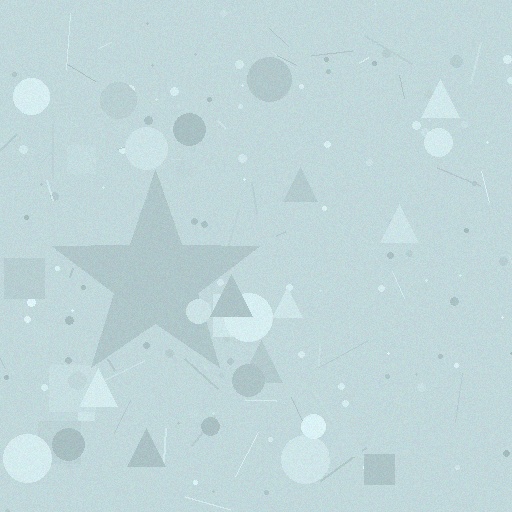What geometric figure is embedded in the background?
A star is embedded in the background.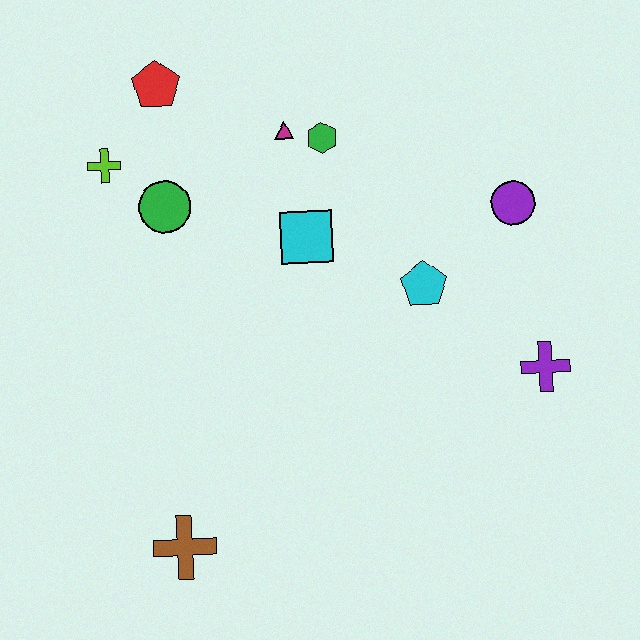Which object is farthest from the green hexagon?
The brown cross is farthest from the green hexagon.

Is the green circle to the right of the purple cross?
No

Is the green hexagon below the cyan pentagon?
No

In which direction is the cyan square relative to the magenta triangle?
The cyan square is below the magenta triangle.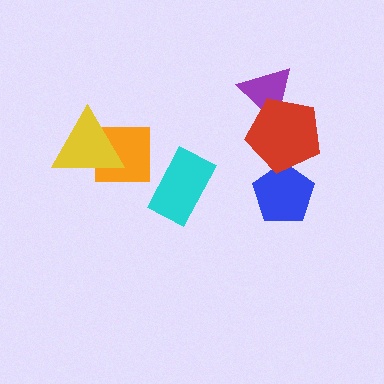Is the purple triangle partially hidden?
Yes, it is partially covered by another shape.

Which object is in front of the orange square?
The yellow triangle is in front of the orange square.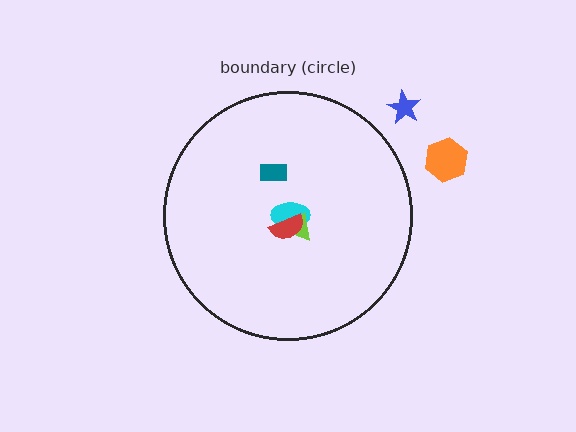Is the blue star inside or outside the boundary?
Outside.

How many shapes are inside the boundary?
4 inside, 2 outside.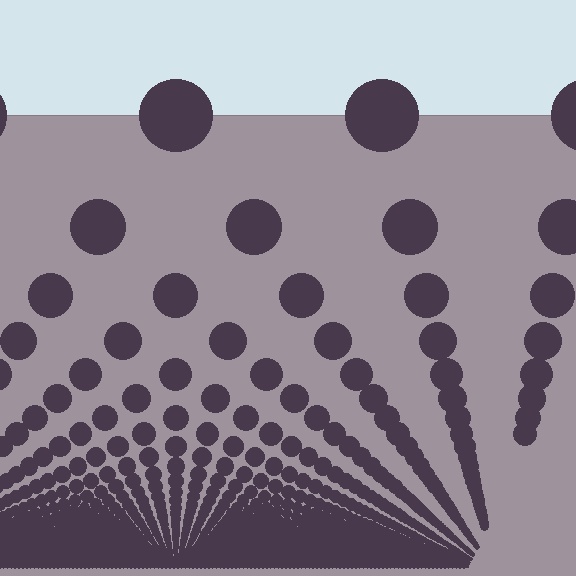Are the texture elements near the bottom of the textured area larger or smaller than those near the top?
Smaller. The gradient is inverted — elements near the bottom are smaller and denser.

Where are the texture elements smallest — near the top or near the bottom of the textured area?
Near the bottom.